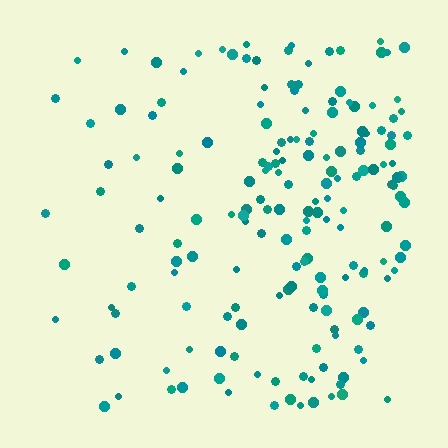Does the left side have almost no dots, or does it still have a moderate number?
Still a moderate number, just noticeably fewer than the right.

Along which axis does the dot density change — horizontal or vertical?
Horizontal.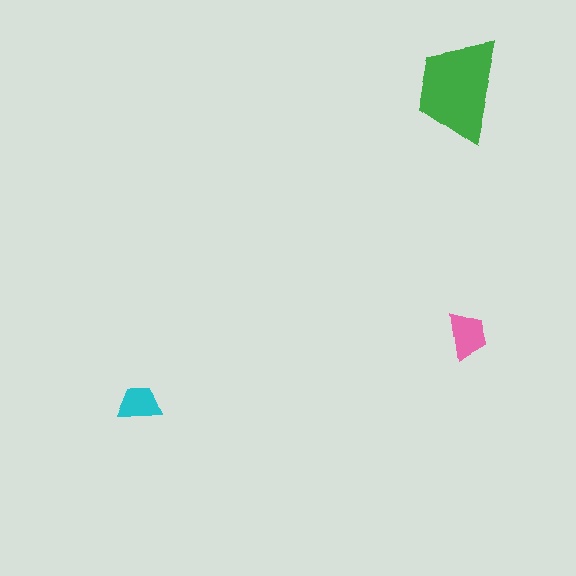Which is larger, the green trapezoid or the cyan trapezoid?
The green one.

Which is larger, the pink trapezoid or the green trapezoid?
The green one.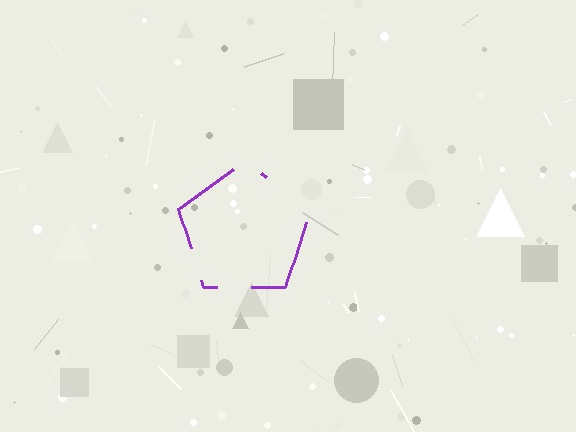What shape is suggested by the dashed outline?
The dashed outline suggests a pentagon.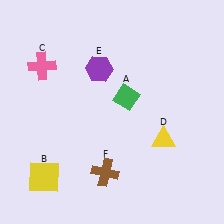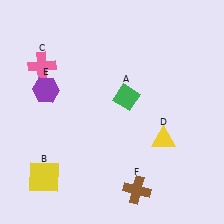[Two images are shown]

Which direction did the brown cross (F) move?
The brown cross (F) moved right.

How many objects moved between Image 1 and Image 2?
2 objects moved between the two images.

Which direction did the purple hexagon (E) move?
The purple hexagon (E) moved left.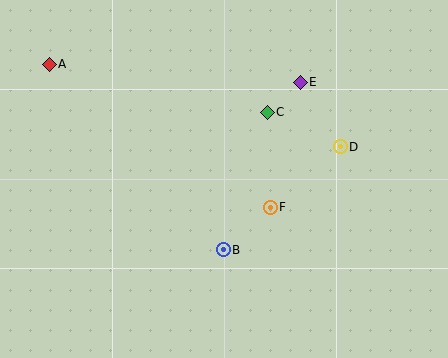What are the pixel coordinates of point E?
Point E is at (300, 82).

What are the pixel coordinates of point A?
Point A is at (49, 64).